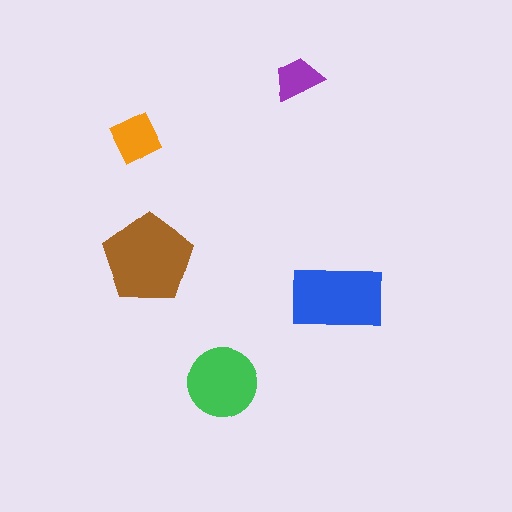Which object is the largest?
The brown pentagon.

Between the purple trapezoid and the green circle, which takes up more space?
The green circle.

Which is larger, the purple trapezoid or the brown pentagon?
The brown pentagon.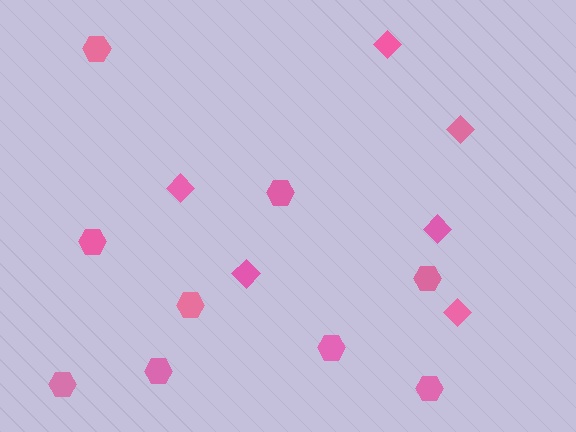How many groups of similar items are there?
There are 2 groups: one group of diamonds (6) and one group of hexagons (9).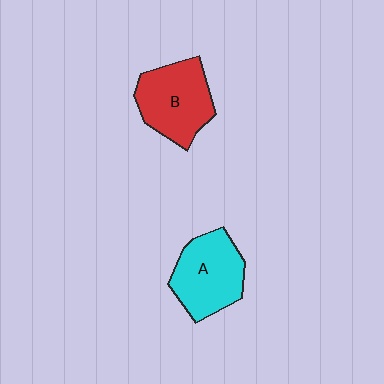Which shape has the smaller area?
Shape A (cyan).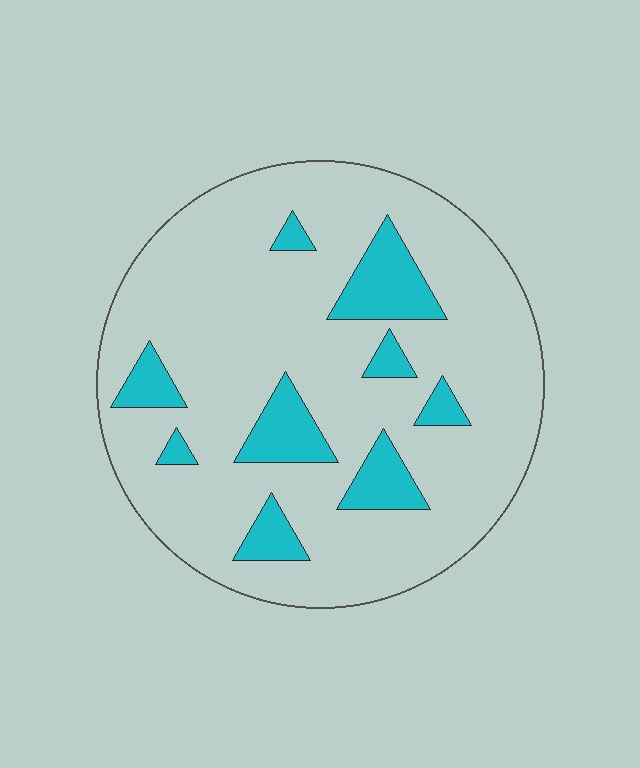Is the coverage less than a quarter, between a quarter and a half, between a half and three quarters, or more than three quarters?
Less than a quarter.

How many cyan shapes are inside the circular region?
9.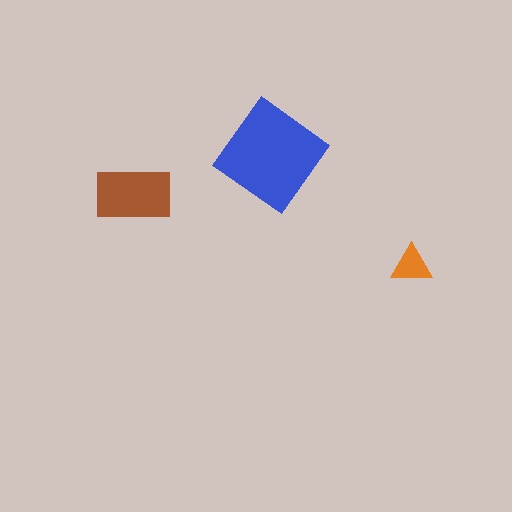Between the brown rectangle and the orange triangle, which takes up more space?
The brown rectangle.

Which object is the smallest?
The orange triangle.